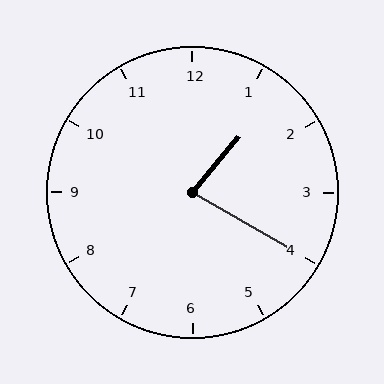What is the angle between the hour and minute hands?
Approximately 80 degrees.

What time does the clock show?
1:20.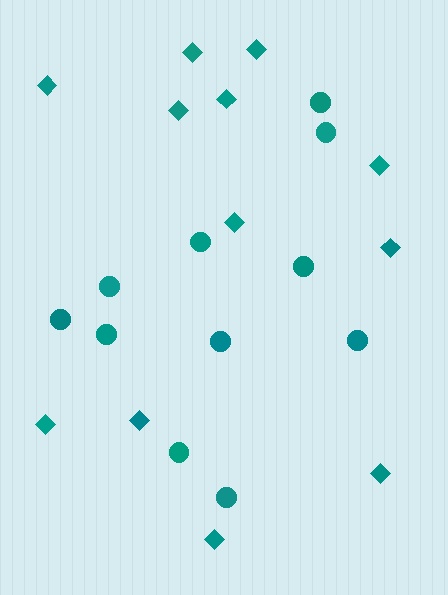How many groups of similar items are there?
There are 2 groups: one group of diamonds (12) and one group of circles (11).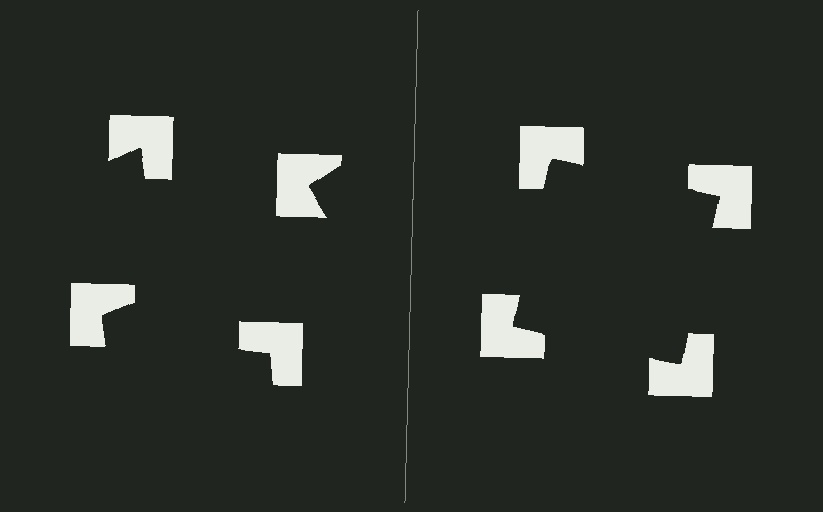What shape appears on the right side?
An illusory square.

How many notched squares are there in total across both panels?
8 — 4 on each side.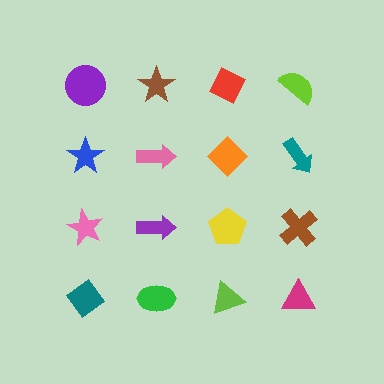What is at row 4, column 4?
A magenta triangle.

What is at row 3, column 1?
A pink star.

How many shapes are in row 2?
4 shapes.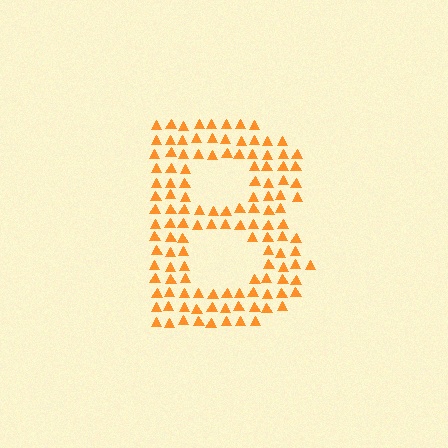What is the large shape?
The large shape is the letter B.